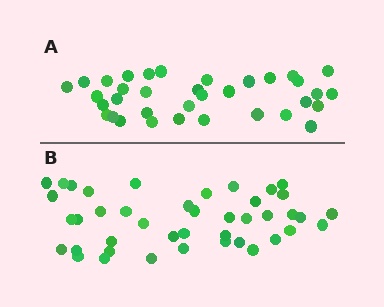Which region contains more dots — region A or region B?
Region B (the bottom region) has more dots.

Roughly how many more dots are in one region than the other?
Region B has roughly 8 or so more dots than region A.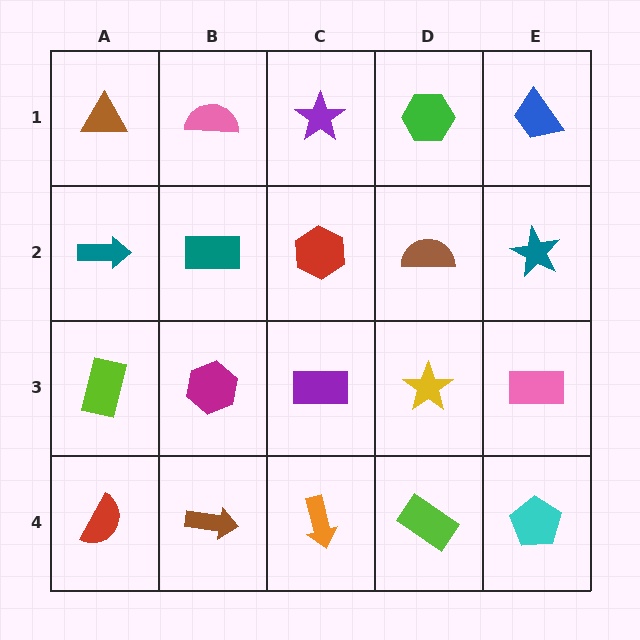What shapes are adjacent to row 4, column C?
A purple rectangle (row 3, column C), a brown arrow (row 4, column B), a lime rectangle (row 4, column D).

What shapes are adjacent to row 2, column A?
A brown triangle (row 1, column A), a lime rectangle (row 3, column A), a teal rectangle (row 2, column B).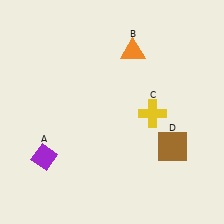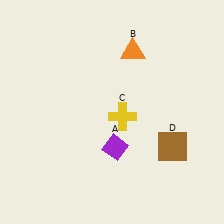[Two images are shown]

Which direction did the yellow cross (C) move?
The yellow cross (C) moved left.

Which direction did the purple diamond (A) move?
The purple diamond (A) moved right.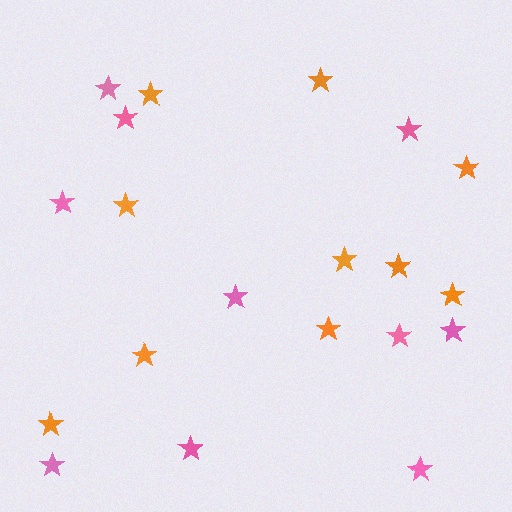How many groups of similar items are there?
There are 2 groups: one group of orange stars (10) and one group of pink stars (10).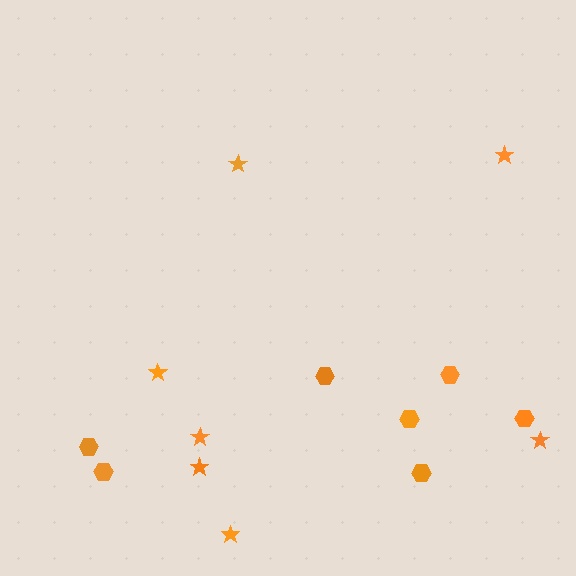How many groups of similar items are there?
There are 2 groups: one group of hexagons (7) and one group of stars (7).